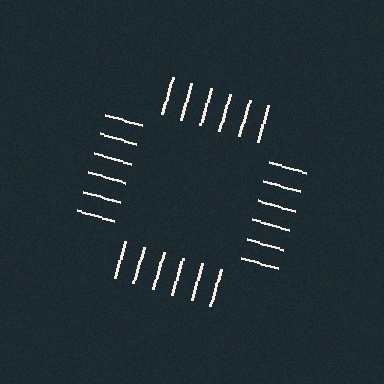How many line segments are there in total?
24 — 6 along each of the 4 edges.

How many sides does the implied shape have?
4 sides — the line-ends trace a square.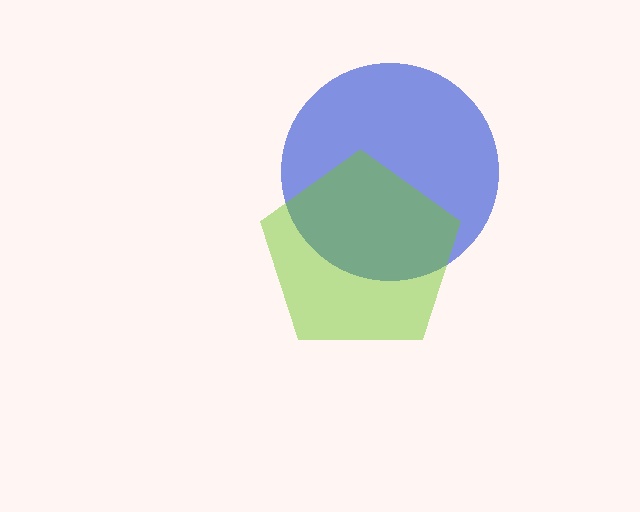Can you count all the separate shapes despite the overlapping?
Yes, there are 2 separate shapes.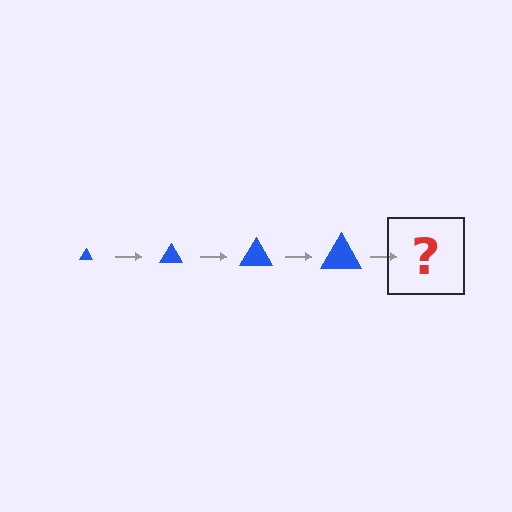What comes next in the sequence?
The next element should be a blue triangle, larger than the previous one.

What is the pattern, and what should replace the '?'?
The pattern is that the triangle gets progressively larger each step. The '?' should be a blue triangle, larger than the previous one.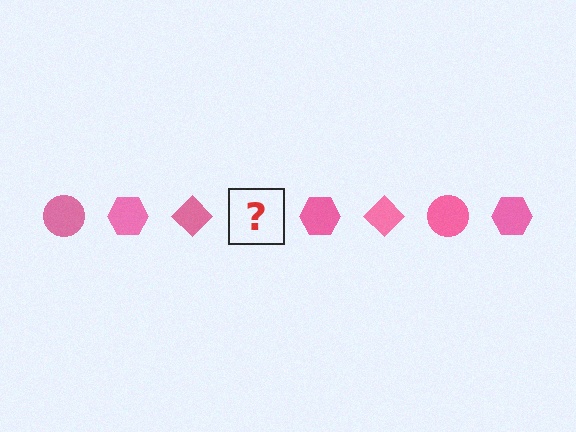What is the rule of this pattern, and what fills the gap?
The rule is that the pattern cycles through circle, hexagon, diamond shapes in pink. The gap should be filled with a pink circle.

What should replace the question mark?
The question mark should be replaced with a pink circle.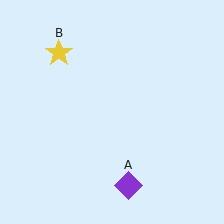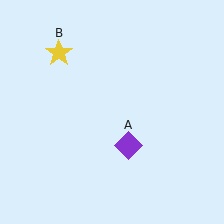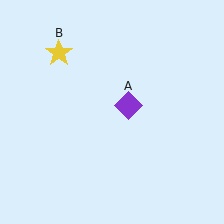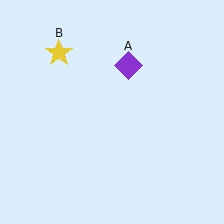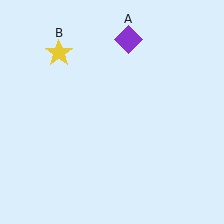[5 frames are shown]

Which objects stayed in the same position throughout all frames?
Yellow star (object B) remained stationary.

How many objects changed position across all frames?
1 object changed position: purple diamond (object A).